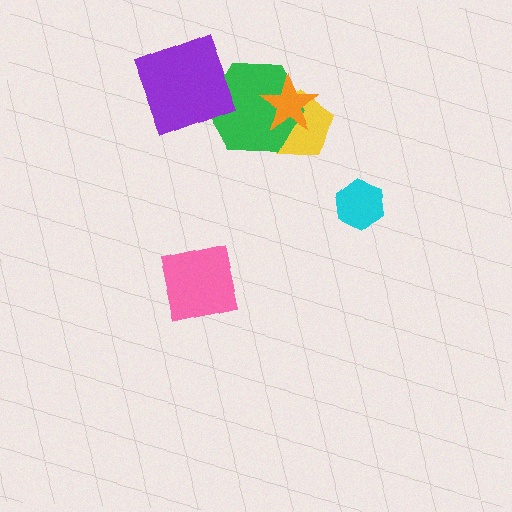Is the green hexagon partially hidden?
Yes, it is partially covered by another shape.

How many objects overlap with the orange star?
2 objects overlap with the orange star.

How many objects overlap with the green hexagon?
3 objects overlap with the green hexagon.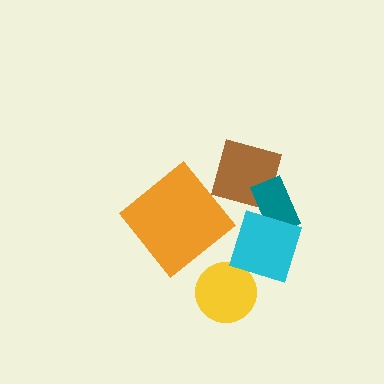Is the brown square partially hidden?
Yes, it is partially covered by another shape.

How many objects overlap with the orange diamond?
0 objects overlap with the orange diamond.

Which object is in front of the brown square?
The teal rectangle is in front of the brown square.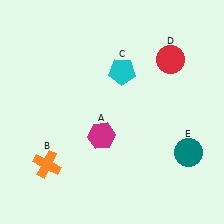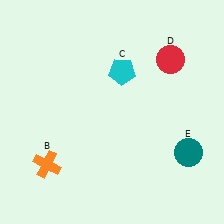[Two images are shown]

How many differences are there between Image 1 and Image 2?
There is 1 difference between the two images.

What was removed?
The magenta hexagon (A) was removed in Image 2.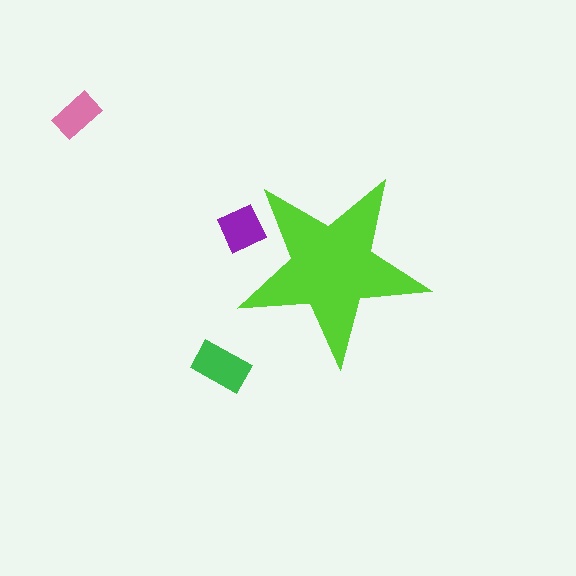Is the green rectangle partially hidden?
No, the green rectangle is fully visible.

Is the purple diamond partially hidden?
Yes, the purple diamond is partially hidden behind the lime star.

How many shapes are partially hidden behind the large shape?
1 shape is partially hidden.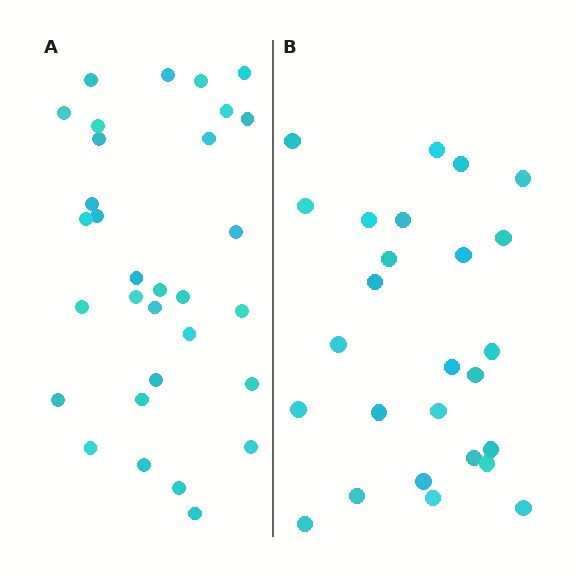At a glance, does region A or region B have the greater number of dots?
Region A (the left region) has more dots.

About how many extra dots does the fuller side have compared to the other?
Region A has about 5 more dots than region B.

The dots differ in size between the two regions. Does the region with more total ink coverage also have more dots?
No. Region B has more total ink coverage because its dots are larger, but region A actually contains more individual dots. Total area can be misleading — the number of items is what matters here.